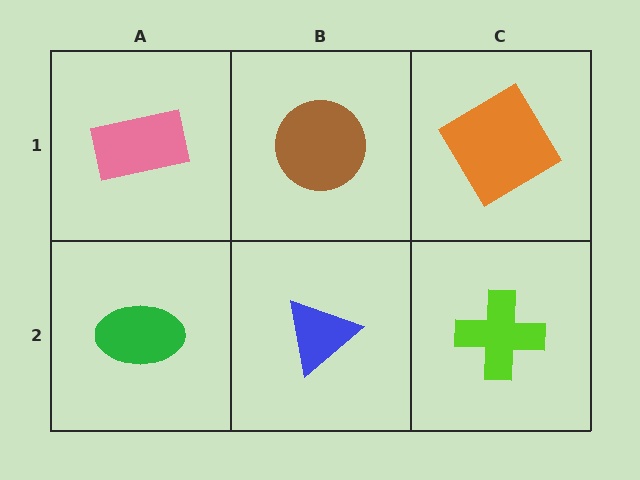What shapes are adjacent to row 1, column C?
A lime cross (row 2, column C), a brown circle (row 1, column B).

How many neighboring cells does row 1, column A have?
2.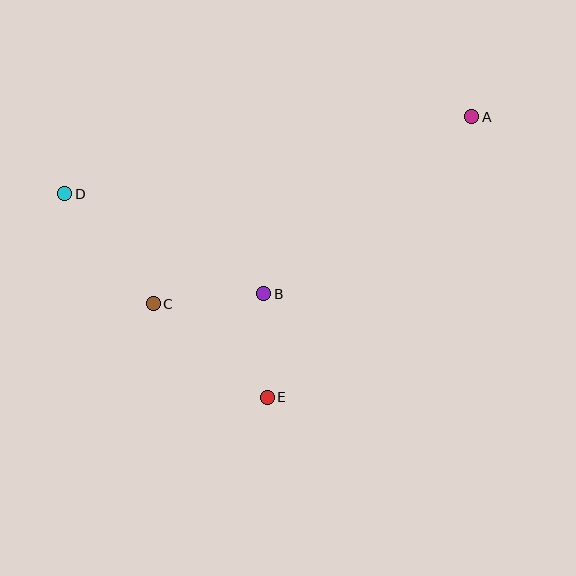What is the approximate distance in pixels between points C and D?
The distance between C and D is approximately 141 pixels.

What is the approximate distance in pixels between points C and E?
The distance between C and E is approximately 147 pixels.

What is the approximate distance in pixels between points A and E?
The distance between A and E is approximately 347 pixels.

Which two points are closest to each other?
Points B and E are closest to each other.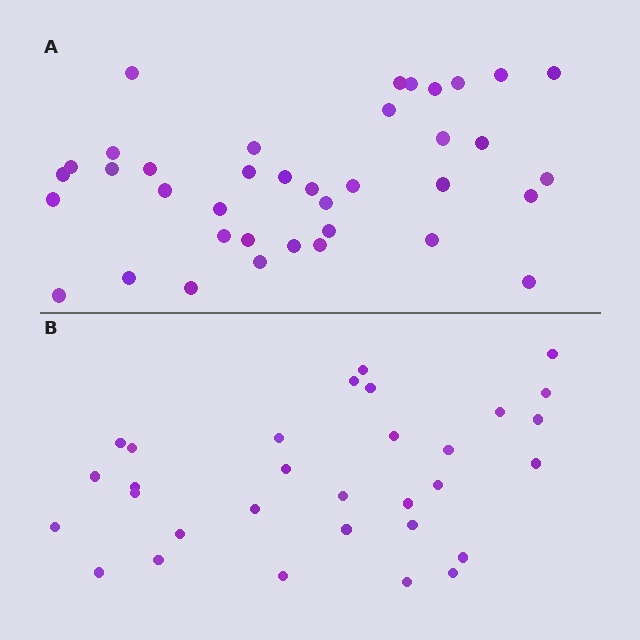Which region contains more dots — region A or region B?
Region A (the top region) has more dots.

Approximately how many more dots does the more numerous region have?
Region A has roughly 8 or so more dots than region B.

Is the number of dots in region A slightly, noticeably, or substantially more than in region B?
Region A has only slightly more — the two regions are fairly close. The ratio is roughly 1.2 to 1.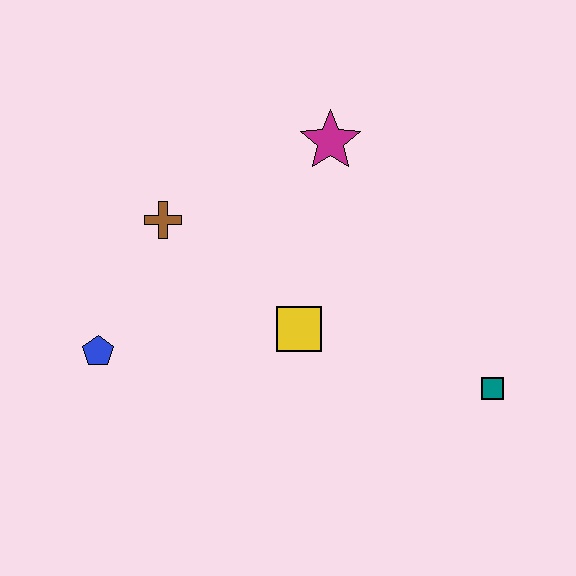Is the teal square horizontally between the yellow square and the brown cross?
No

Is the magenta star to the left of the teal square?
Yes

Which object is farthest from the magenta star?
The blue pentagon is farthest from the magenta star.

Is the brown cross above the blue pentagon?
Yes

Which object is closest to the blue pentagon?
The brown cross is closest to the blue pentagon.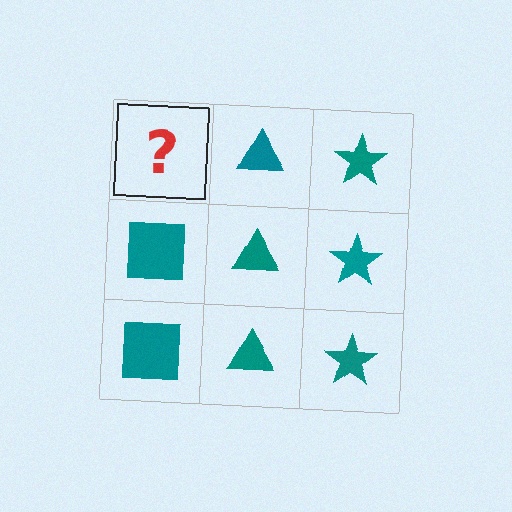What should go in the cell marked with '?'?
The missing cell should contain a teal square.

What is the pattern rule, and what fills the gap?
The rule is that each column has a consistent shape. The gap should be filled with a teal square.